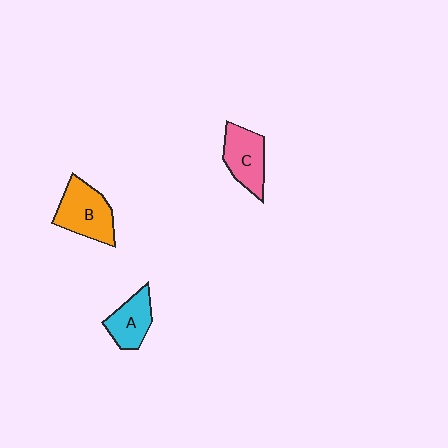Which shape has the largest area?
Shape B (orange).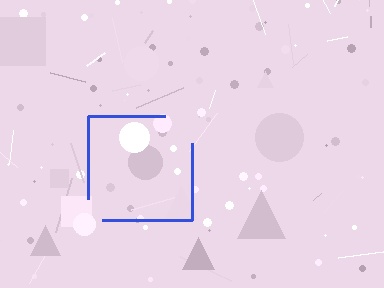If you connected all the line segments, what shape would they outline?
They would outline a square.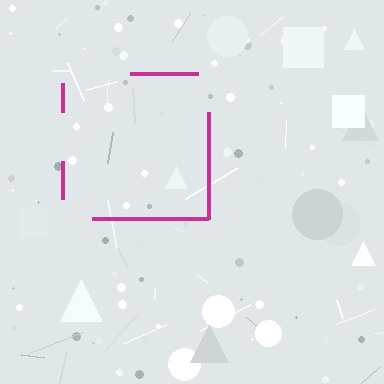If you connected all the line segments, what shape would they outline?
They would outline a square.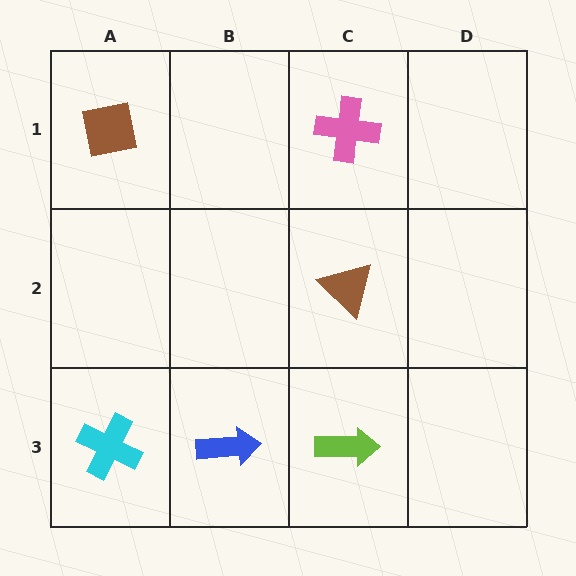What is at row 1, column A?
A brown square.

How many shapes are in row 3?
3 shapes.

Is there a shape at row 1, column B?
No, that cell is empty.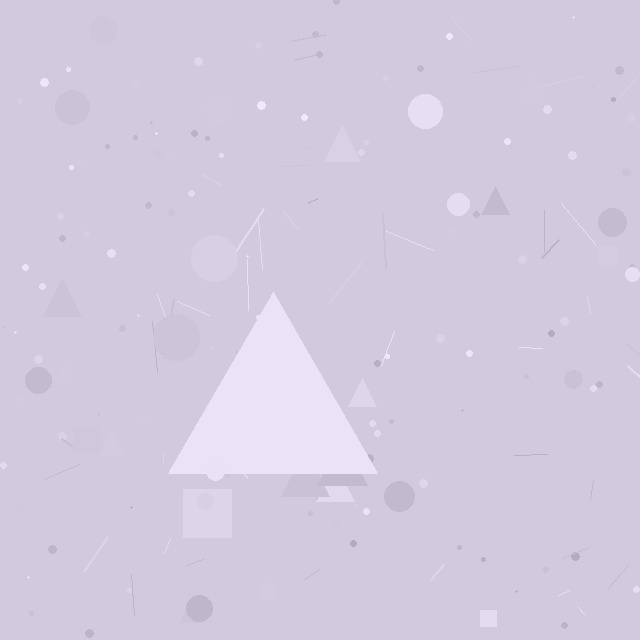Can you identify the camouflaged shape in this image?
The camouflaged shape is a triangle.